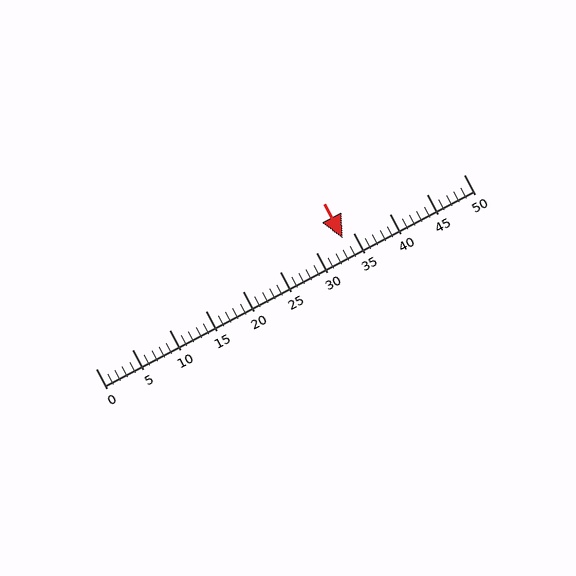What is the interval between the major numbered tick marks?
The major tick marks are spaced 5 units apart.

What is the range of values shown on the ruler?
The ruler shows values from 0 to 50.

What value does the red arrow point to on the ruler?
The red arrow points to approximately 34.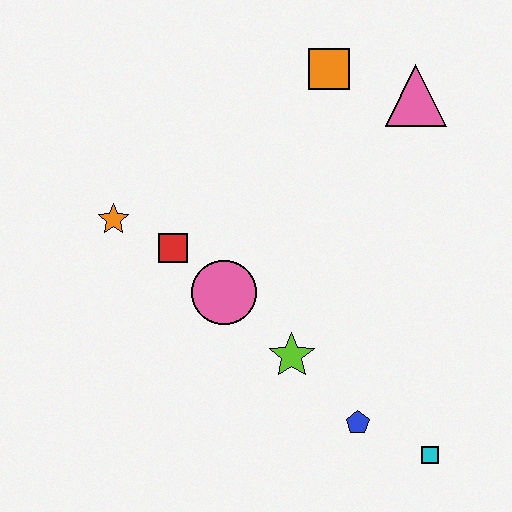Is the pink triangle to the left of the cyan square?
Yes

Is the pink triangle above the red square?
Yes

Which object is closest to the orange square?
The pink triangle is closest to the orange square.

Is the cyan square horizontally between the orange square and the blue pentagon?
No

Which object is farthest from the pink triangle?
The cyan square is farthest from the pink triangle.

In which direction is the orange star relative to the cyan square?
The orange star is to the left of the cyan square.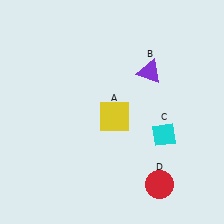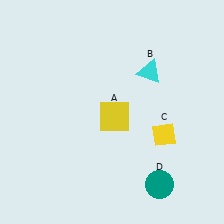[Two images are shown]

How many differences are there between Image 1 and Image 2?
There are 3 differences between the two images.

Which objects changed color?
B changed from purple to cyan. C changed from cyan to yellow. D changed from red to teal.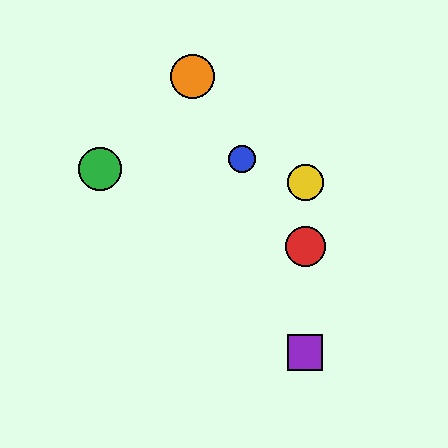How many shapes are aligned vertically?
3 shapes (the red circle, the yellow circle, the purple square) are aligned vertically.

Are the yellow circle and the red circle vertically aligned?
Yes, both are at x≈305.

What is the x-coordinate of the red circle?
The red circle is at x≈305.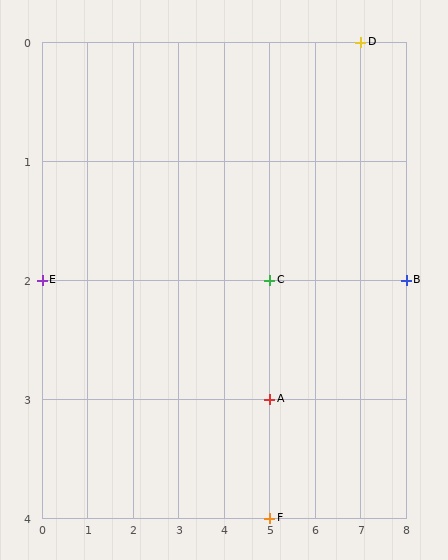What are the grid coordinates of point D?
Point D is at grid coordinates (7, 0).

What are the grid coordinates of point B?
Point B is at grid coordinates (8, 2).